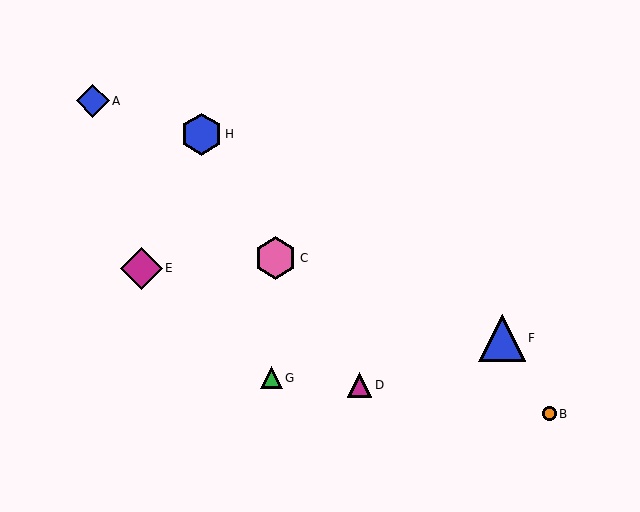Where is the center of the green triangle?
The center of the green triangle is at (271, 378).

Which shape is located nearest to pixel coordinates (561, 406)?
The orange circle (labeled B) at (550, 414) is nearest to that location.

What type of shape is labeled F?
Shape F is a blue triangle.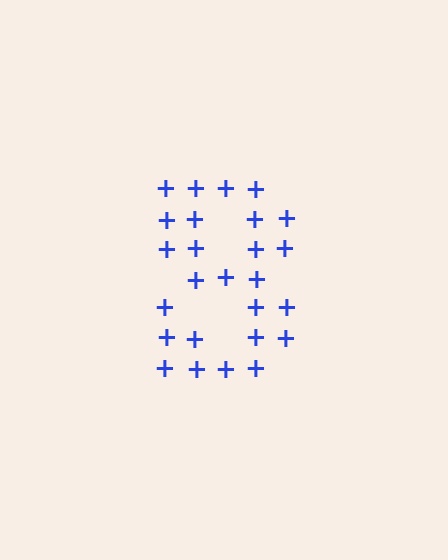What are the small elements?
The small elements are plus signs.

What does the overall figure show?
The overall figure shows the digit 8.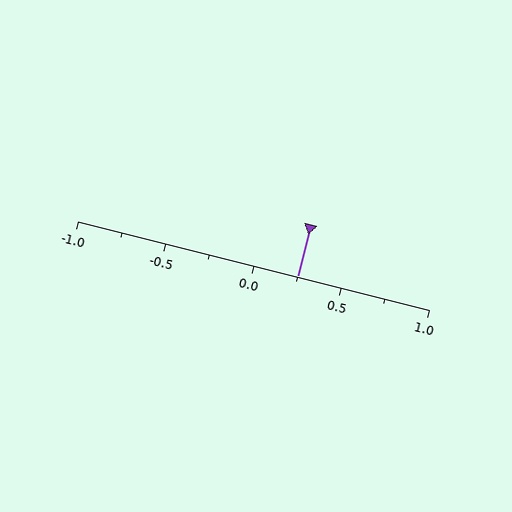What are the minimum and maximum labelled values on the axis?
The axis runs from -1.0 to 1.0.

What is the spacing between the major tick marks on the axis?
The major ticks are spaced 0.5 apart.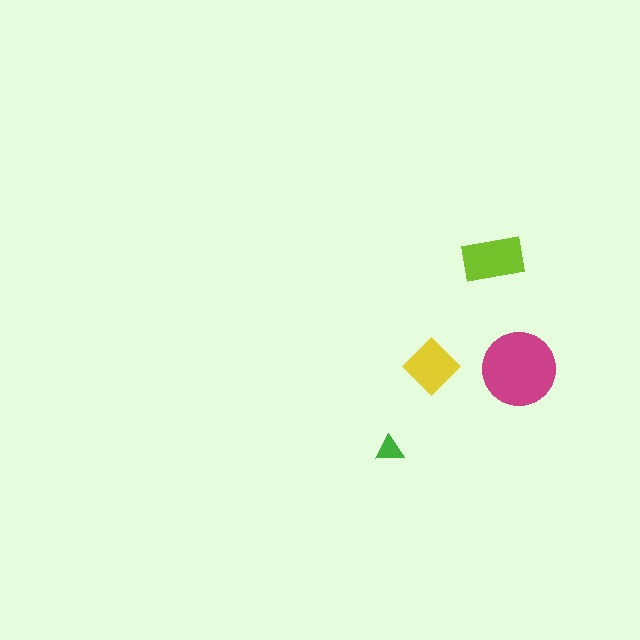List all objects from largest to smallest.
The magenta circle, the lime rectangle, the yellow diamond, the green triangle.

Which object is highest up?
The lime rectangle is topmost.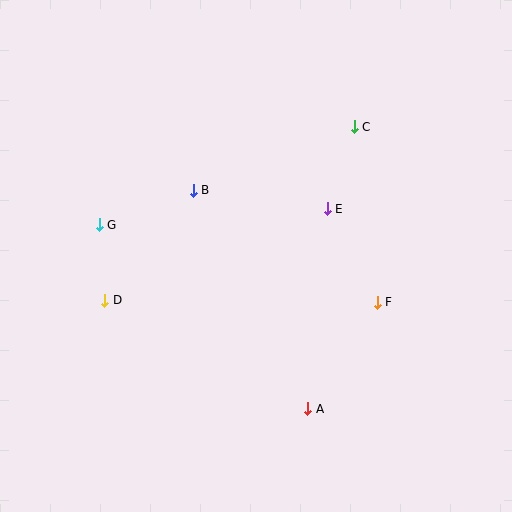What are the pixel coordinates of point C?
Point C is at (354, 127).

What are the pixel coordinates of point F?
Point F is at (377, 302).